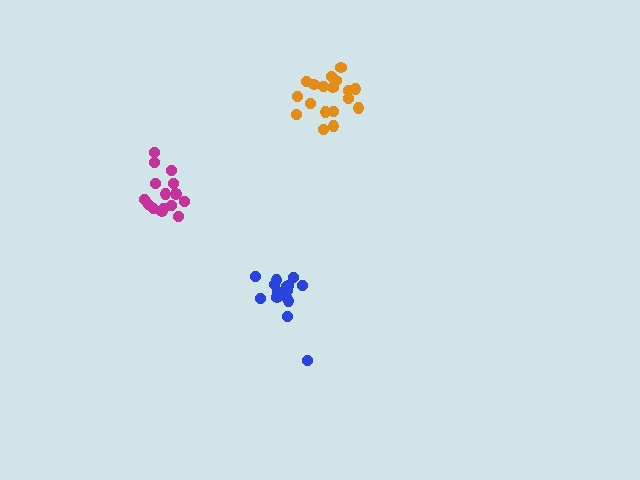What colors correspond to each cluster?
The clusters are colored: blue, magenta, orange.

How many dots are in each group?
Group 1: 16 dots, Group 2: 16 dots, Group 3: 18 dots (50 total).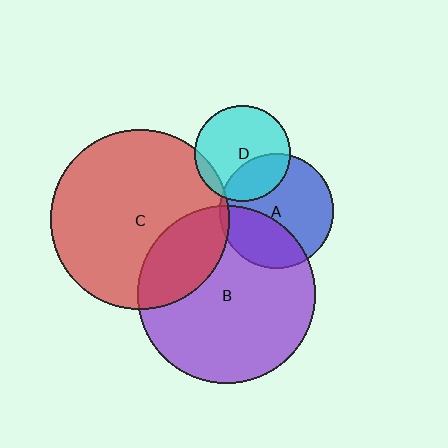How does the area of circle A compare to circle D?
Approximately 1.4 times.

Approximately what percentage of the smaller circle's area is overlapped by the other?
Approximately 5%.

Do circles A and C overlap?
Yes.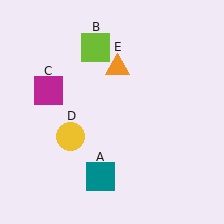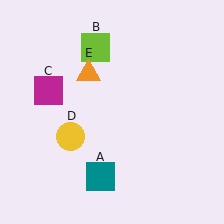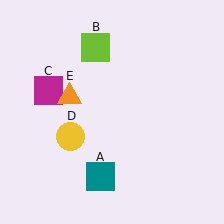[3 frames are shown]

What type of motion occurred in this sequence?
The orange triangle (object E) rotated counterclockwise around the center of the scene.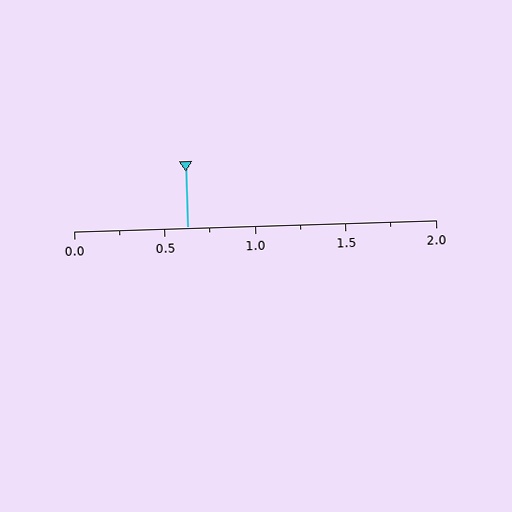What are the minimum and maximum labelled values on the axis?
The axis runs from 0.0 to 2.0.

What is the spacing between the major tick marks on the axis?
The major ticks are spaced 0.5 apart.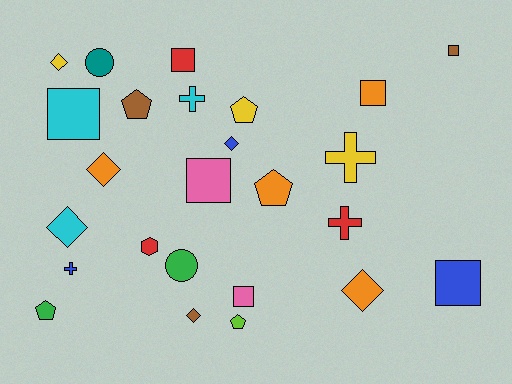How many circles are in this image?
There are 2 circles.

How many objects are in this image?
There are 25 objects.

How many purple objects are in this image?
There are no purple objects.